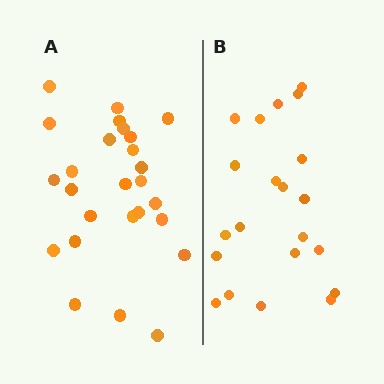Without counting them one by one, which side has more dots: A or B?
Region A (the left region) has more dots.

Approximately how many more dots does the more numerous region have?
Region A has about 5 more dots than region B.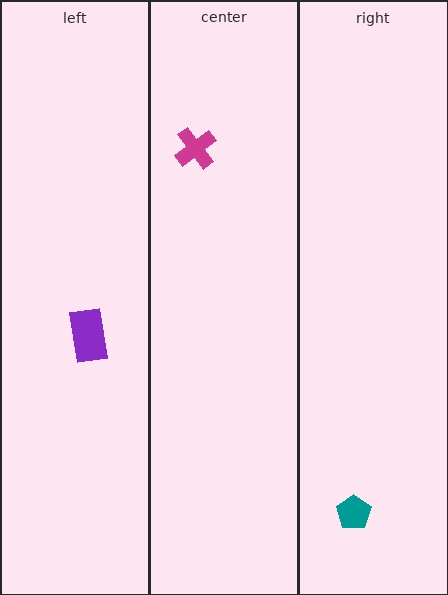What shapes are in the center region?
The magenta cross.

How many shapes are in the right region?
1.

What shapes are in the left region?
The purple rectangle.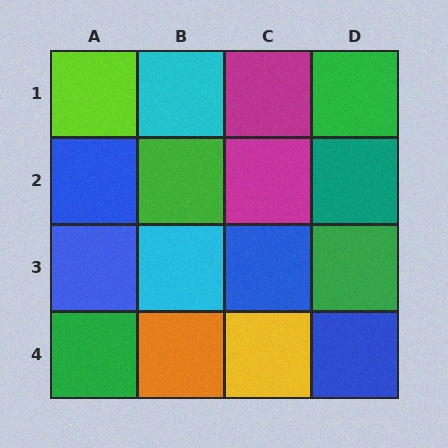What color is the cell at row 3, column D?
Green.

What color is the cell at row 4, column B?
Orange.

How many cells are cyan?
2 cells are cyan.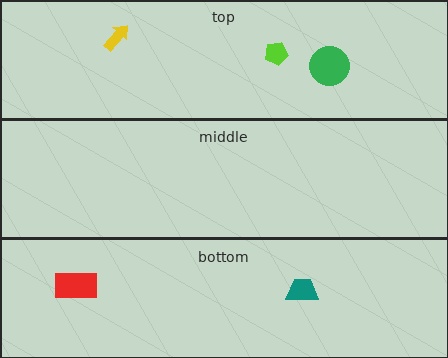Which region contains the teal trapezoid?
The bottom region.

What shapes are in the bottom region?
The red rectangle, the teal trapezoid.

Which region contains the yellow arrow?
The top region.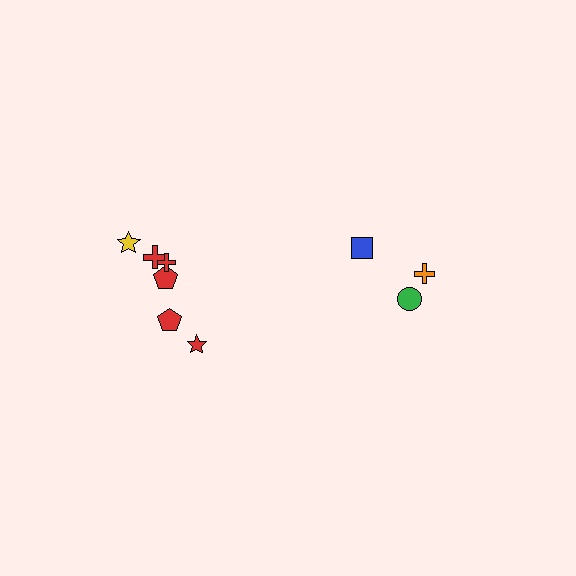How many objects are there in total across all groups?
There are 9 objects.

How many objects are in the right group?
There are 3 objects.